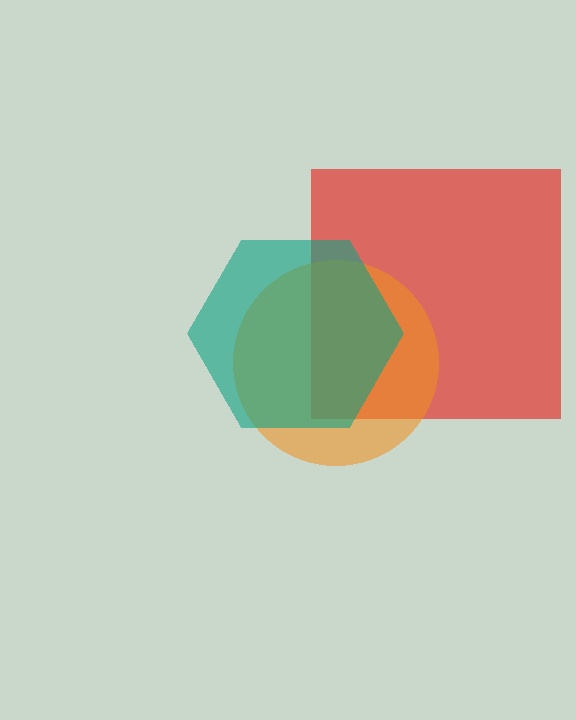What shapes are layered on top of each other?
The layered shapes are: a red square, an orange circle, a teal hexagon.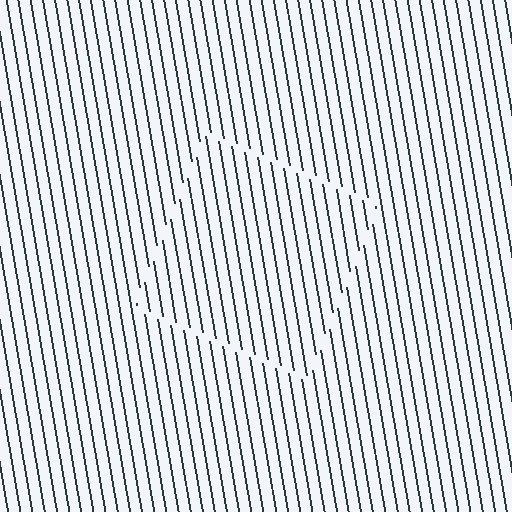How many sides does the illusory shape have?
4 sides — the line-ends trace a square.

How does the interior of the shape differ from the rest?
The interior of the shape contains the same grating, shifted by half a period — the contour is defined by the phase discontinuity where line-ends from the inner and outer gratings abut.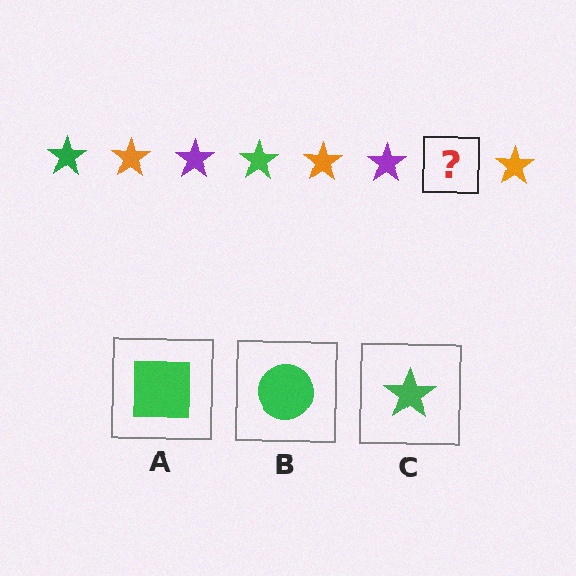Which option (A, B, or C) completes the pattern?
C.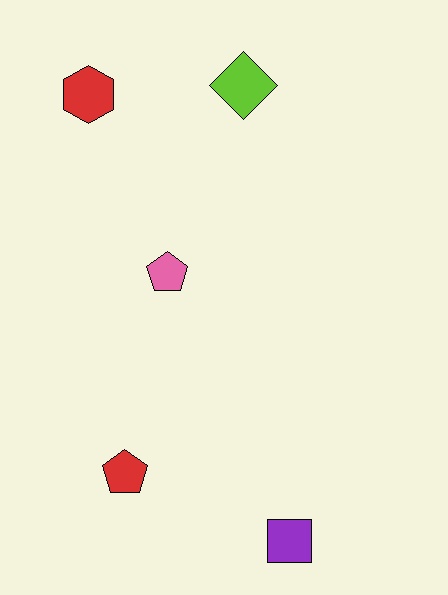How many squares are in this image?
There is 1 square.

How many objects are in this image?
There are 5 objects.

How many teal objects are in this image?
There are no teal objects.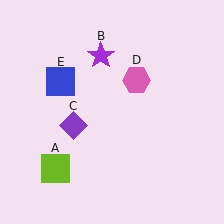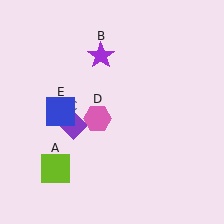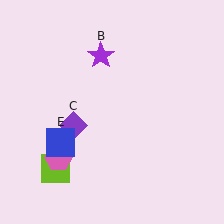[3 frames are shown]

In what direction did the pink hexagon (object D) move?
The pink hexagon (object D) moved down and to the left.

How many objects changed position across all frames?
2 objects changed position: pink hexagon (object D), blue square (object E).